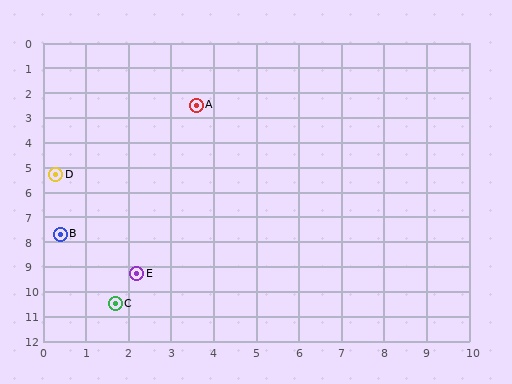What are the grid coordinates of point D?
Point D is at approximately (0.3, 5.3).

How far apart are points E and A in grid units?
Points E and A are about 6.9 grid units apart.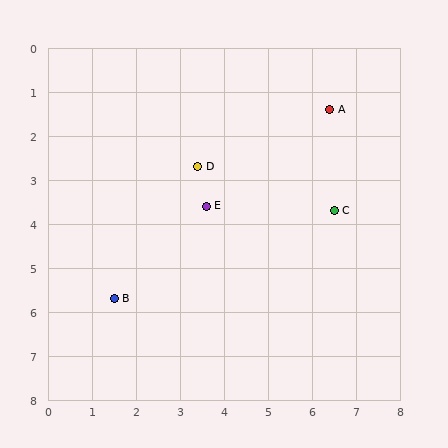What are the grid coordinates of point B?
Point B is at approximately (1.5, 5.7).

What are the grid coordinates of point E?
Point E is at approximately (3.6, 3.6).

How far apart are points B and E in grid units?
Points B and E are about 3.0 grid units apart.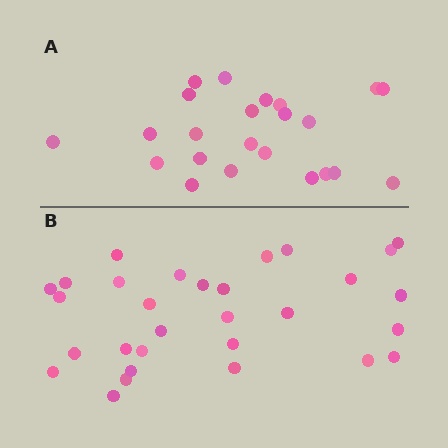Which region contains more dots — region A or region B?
Region B (the bottom region) has more dots.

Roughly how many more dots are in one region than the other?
Region B has roughly 8 or so more dots than region A.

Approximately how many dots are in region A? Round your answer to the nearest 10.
About 20 dots. (The exact count is 23, which rounds to 20.)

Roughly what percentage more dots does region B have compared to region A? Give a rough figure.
About 30% more.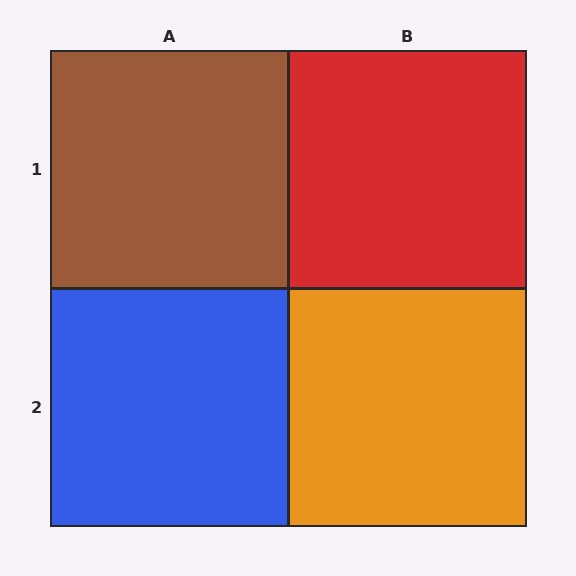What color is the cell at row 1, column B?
Red.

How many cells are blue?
1 cell is blue.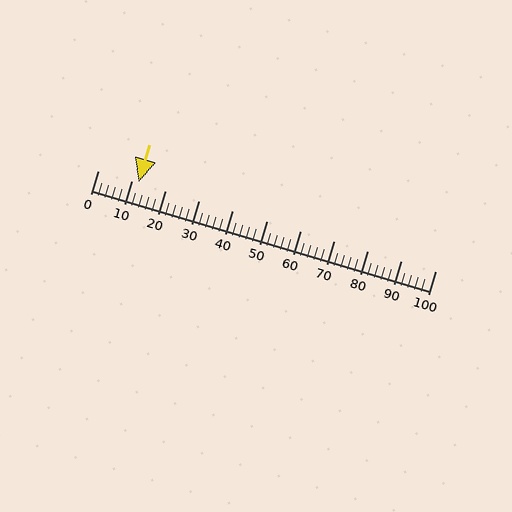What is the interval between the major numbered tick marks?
The major tick marks are spaced 10 units apart.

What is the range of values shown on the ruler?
The ruler shows values from 0 to 100.